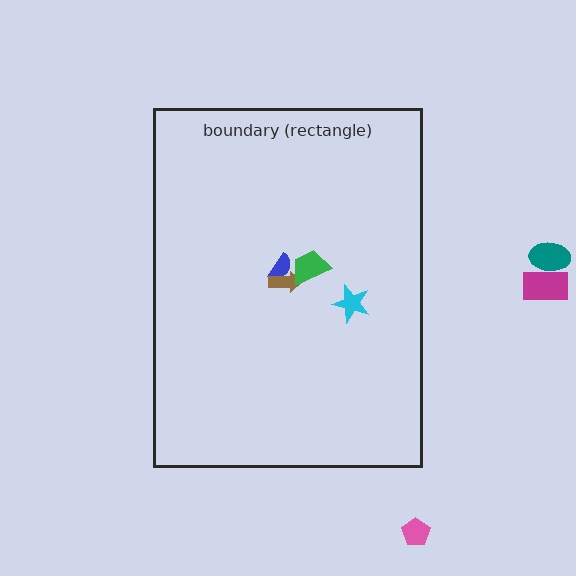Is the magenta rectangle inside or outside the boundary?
Outside.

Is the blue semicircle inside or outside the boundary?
Inside.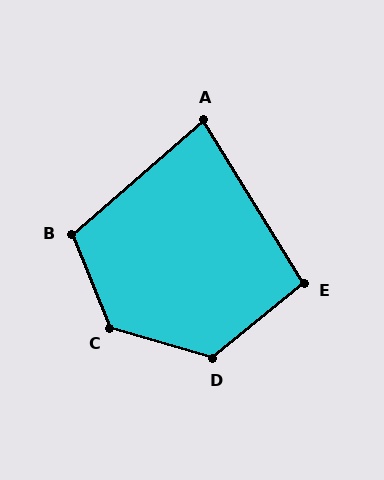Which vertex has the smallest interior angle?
A, at approximately 81 degrees.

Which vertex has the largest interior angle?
C, at approximately 129 degrees.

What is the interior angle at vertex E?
Approximately 97 degrees (obtuse).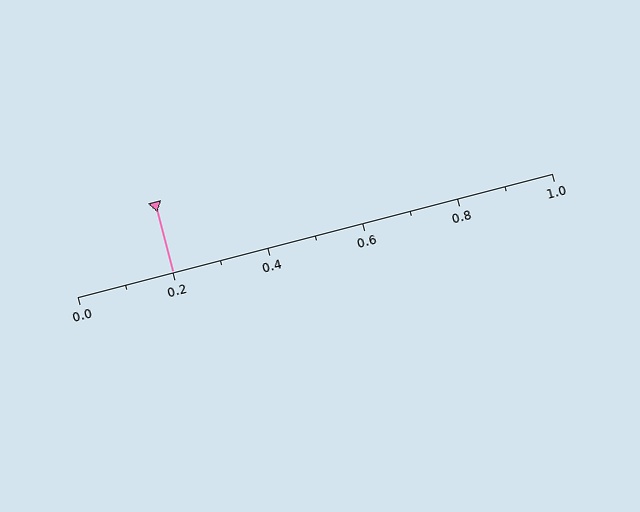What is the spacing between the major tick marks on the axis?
The major ticks are spaced 0.2 apart.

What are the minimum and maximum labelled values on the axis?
The axis runs from 0.0 to 1.0.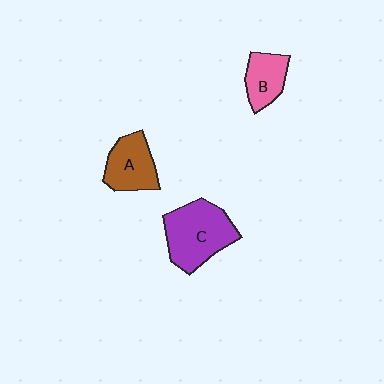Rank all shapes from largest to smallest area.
From largest to smallest: C (purple), A (brown), B (pink).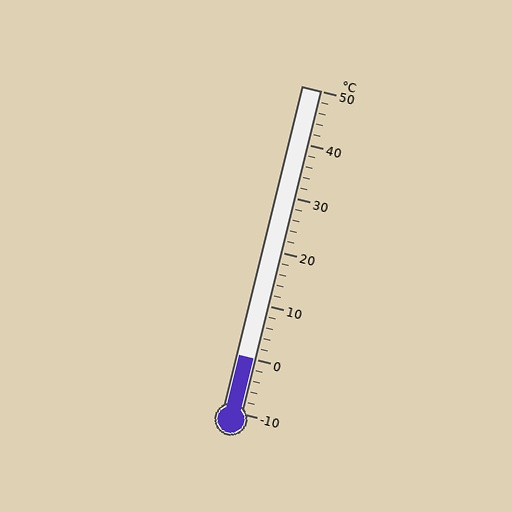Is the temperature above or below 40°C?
The temperature is below 40°C.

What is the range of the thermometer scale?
The thermometer scale ranges from -10°C to 50°C.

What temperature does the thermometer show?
The thermometer shows approximately 0°C.